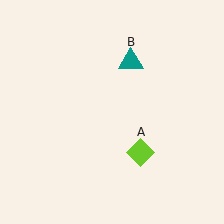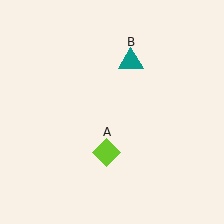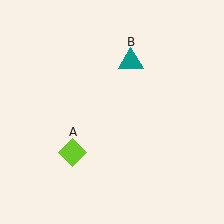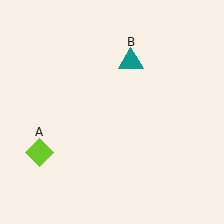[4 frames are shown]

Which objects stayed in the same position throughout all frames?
Teal triangle (object B) remained stationary.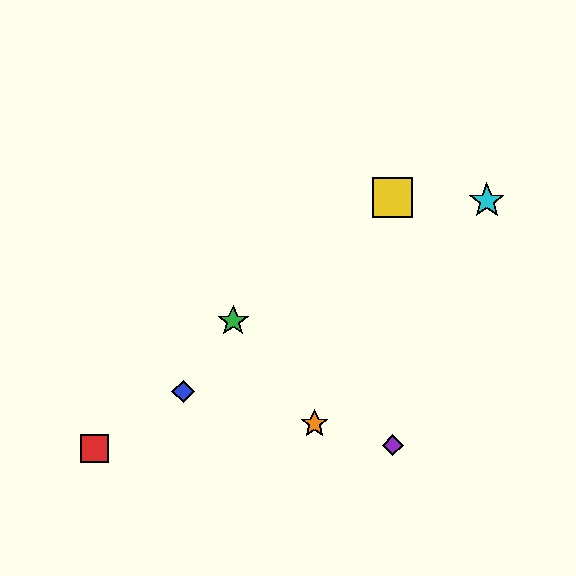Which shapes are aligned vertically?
The yellow square, the purple diamond are aligned vertically.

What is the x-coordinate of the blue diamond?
The blue diamond is at x≈183.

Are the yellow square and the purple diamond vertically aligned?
Yes, both are at x≈393.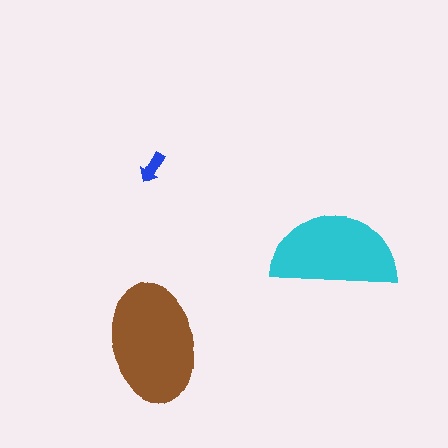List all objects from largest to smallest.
The brown ellipse, the cyan semicircle, the blue arrow.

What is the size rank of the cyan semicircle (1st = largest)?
2nd.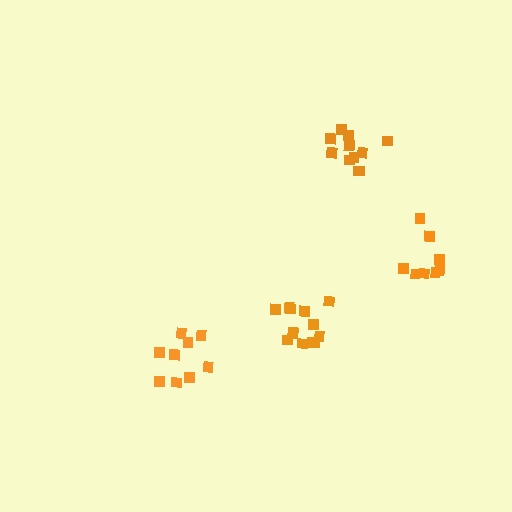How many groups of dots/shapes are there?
There are 4 groups.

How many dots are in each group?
Group 1: 11 dots, Group 2: 13 dots, Group 3: 9 dots, Group 4: 8 dots (41 total).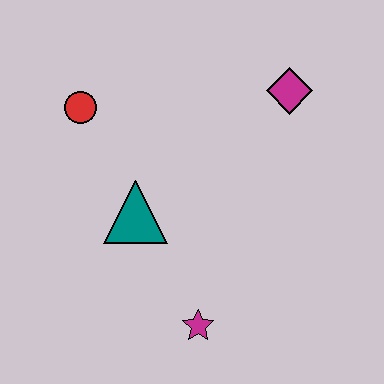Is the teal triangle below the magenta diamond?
Yes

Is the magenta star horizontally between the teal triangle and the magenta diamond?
Yes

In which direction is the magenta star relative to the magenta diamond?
The magenta star is below the magenta diamond.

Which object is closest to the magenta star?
The teal triangle is closest to the magenta star.